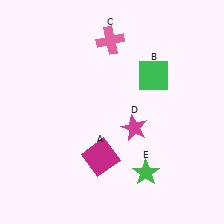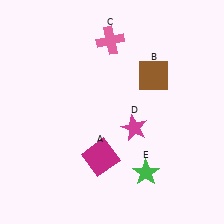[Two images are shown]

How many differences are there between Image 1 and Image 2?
There is 1 difference between the two images.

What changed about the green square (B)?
In Image 1, B is green. In Image 2, it changed to brown.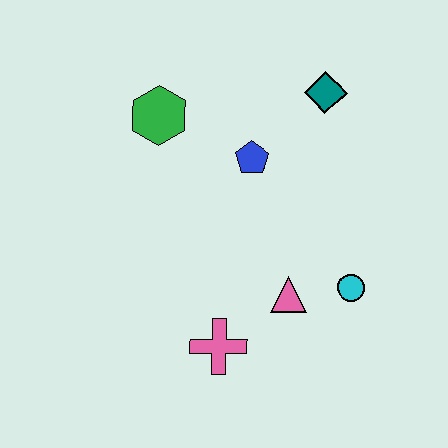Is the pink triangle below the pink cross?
No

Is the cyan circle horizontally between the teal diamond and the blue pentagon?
No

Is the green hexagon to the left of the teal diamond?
Yes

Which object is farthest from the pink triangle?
The green hexagon is farthest from the pink triangle.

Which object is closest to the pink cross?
The pink triangle is closest to the pink cross.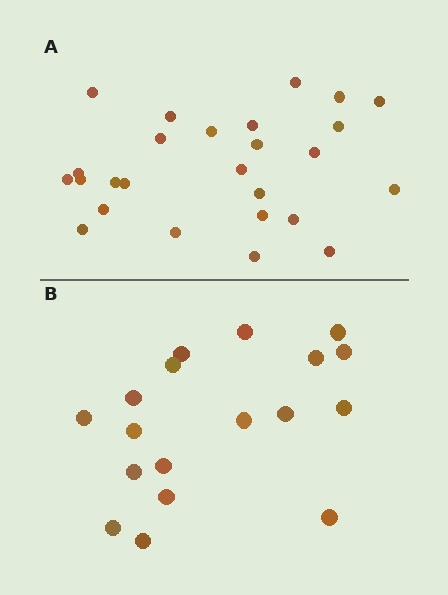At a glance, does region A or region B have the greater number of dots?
Region A (the top region) has more dots.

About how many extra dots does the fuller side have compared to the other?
Region A has roughly 8 or so more dots than region B.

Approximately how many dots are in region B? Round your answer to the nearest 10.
About 20 dots. (The exact count is 18, which rounds to 20.)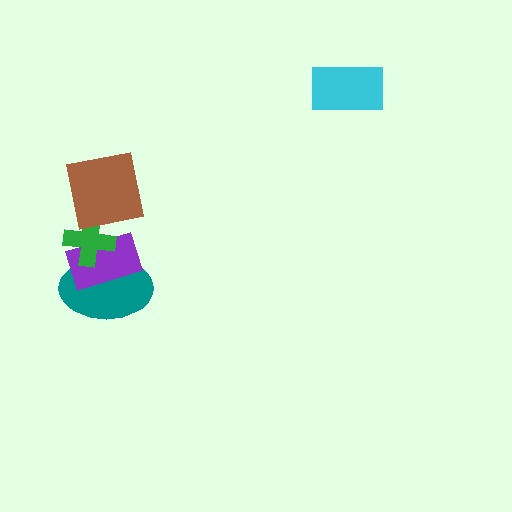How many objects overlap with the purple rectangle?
3 objects overlap with the purple rectangle.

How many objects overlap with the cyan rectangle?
0 objects overlap with the cyan rectangle.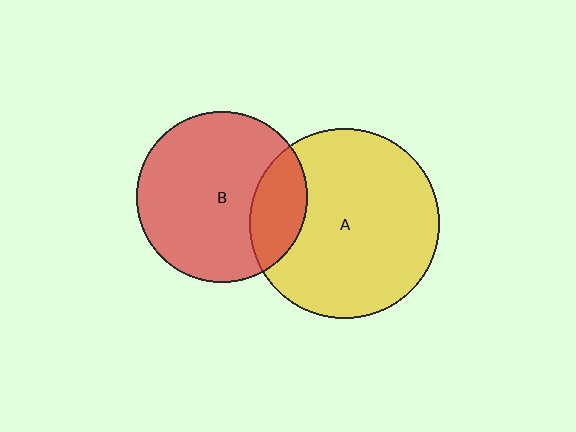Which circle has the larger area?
Circle A (yellow).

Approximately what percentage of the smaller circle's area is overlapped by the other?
Approximately 20%.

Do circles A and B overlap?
Yes.